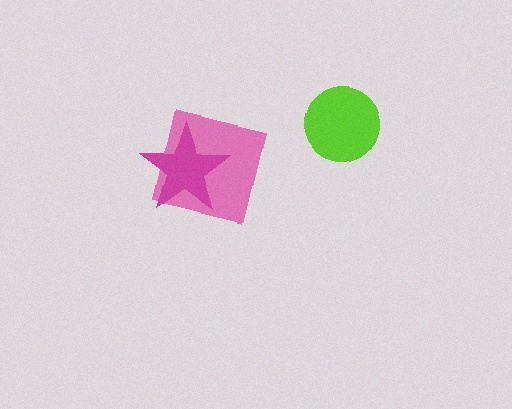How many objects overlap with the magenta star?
1 object overlaps with the magenta star.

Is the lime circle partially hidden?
No, no other shape covers it.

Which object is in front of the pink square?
The magenta star is in front of the pink square.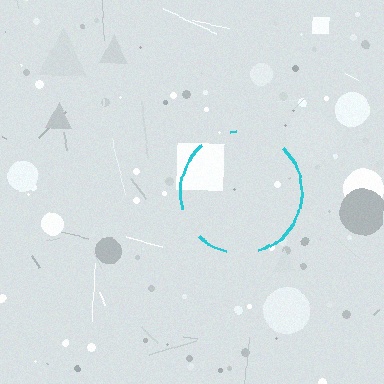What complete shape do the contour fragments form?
The contour fragments form a circle.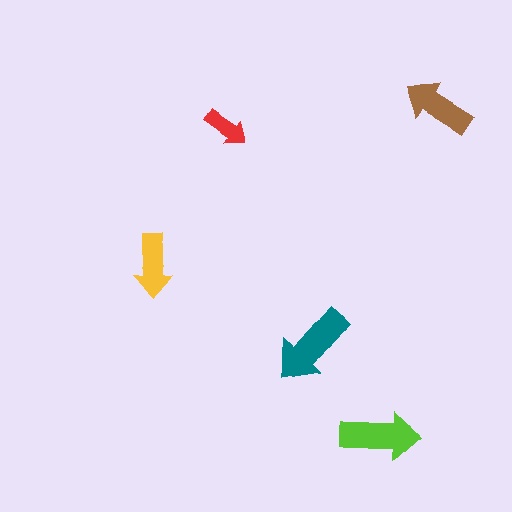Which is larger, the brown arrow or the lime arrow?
The lime one.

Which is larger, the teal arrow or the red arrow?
The teal one.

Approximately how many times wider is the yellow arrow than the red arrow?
About 1.5 times wider.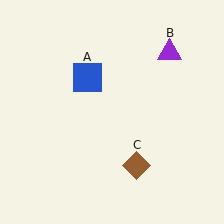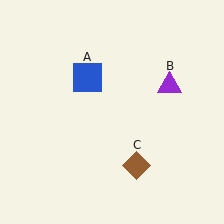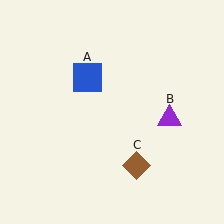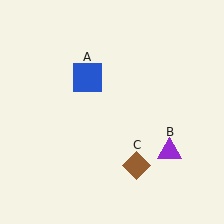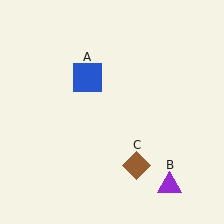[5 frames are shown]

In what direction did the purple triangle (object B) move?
The purple triangle (object B) moved down.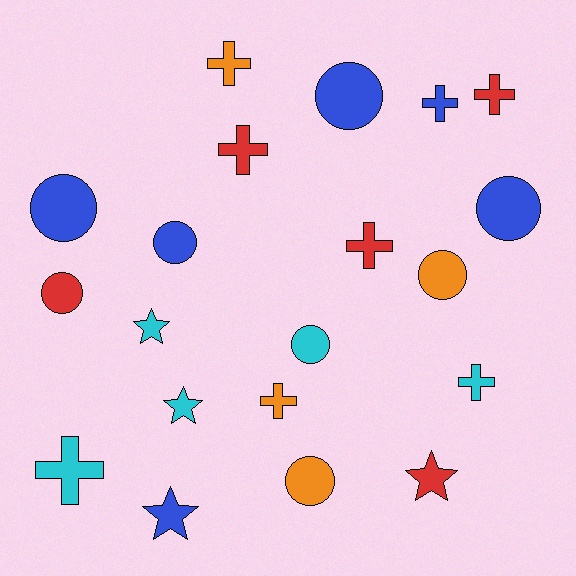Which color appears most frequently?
Blue, with 6 objects.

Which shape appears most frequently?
Circle, with 8 objects.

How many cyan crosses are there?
There are 2 cyan crosses.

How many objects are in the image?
There are 20 objects.